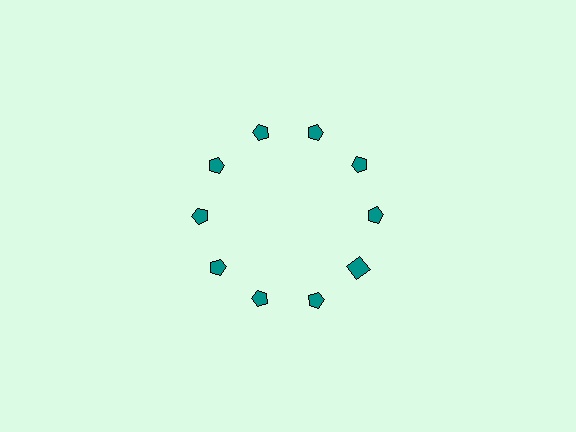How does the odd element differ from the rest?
It has a different shape: square instead of pentagon.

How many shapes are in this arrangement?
There are 10 shapes arranged in a ring pattern.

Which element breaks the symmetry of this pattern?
The teal square at roughly the 4 o'clock position breaks the symmetry. All other shapes are teal pentagons.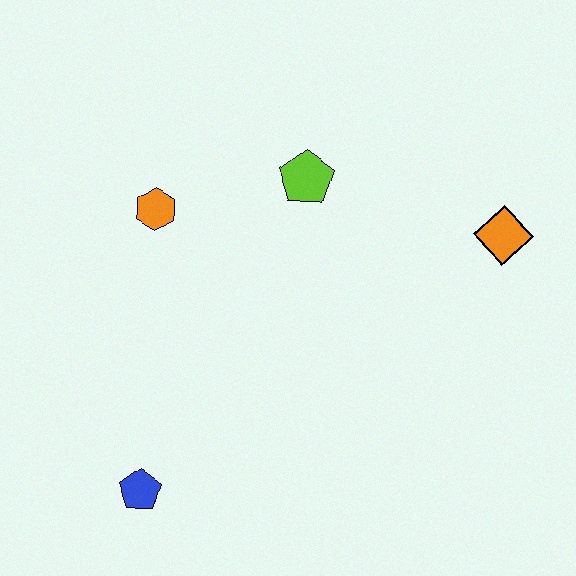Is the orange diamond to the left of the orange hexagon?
No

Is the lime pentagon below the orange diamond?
No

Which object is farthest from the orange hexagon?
The orange diamond is farthest from the orange hexagon.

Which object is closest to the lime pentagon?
The orange hexagon is closest to the lime pentagon.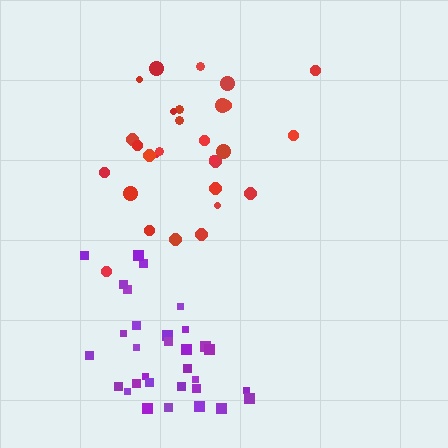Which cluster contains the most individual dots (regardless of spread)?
Purple (31).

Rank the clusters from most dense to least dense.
purple, red.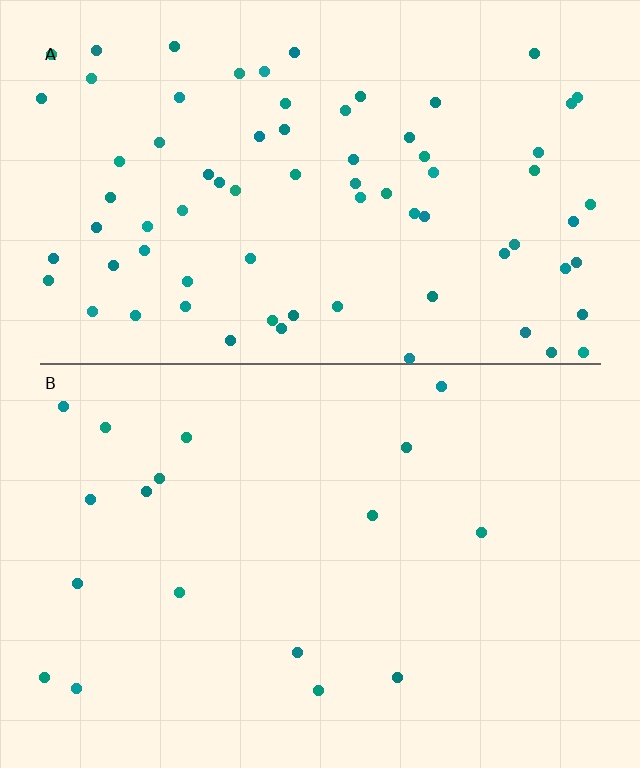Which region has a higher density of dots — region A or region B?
A (the top).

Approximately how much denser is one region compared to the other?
Approximately 4.3× — region A over region B.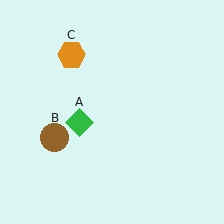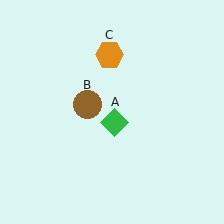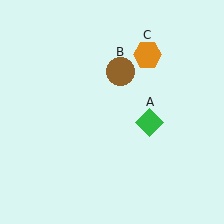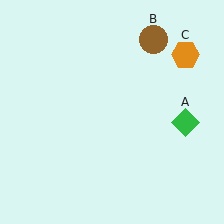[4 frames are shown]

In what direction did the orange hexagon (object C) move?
The orange hexagon (object C) moved right.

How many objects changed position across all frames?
3 objects changed position: green diamond (object A), brown circle (object B), orange hexagon (object C).